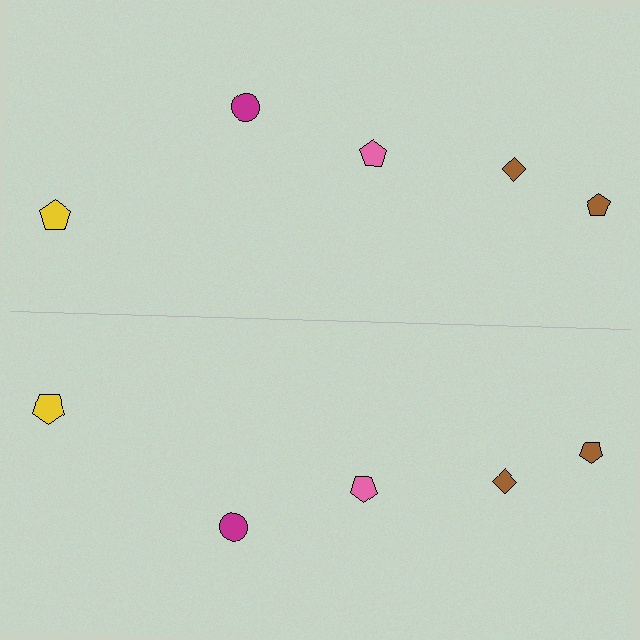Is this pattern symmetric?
Yes, this pattern has bilateral (reflection) symmetry.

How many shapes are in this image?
There are 10 shapes in this image.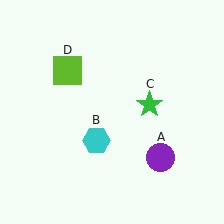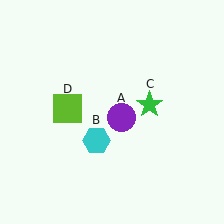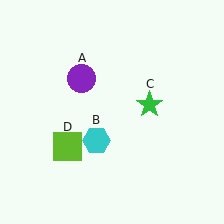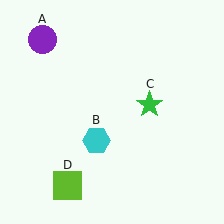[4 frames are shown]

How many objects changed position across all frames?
2 objects changed position: purple circle (object A), lime square (object D).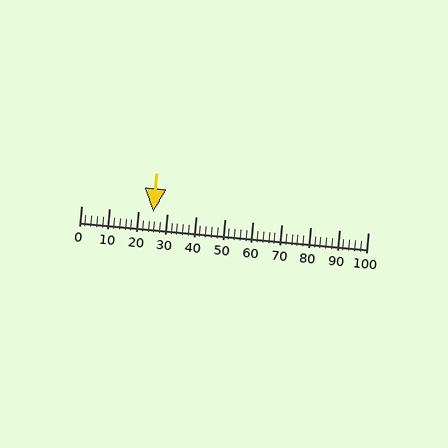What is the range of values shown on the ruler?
The ruler shows values from 0 to 100.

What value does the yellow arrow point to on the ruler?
The yellow arrow points to approximately 25.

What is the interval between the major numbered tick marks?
The major tick marks are spaced 10 units apart.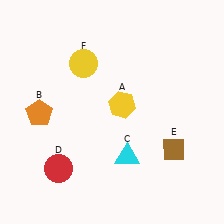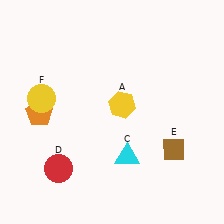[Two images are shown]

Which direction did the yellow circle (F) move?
The yellow circle (F) moved left.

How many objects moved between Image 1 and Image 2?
1 object moved between the two images.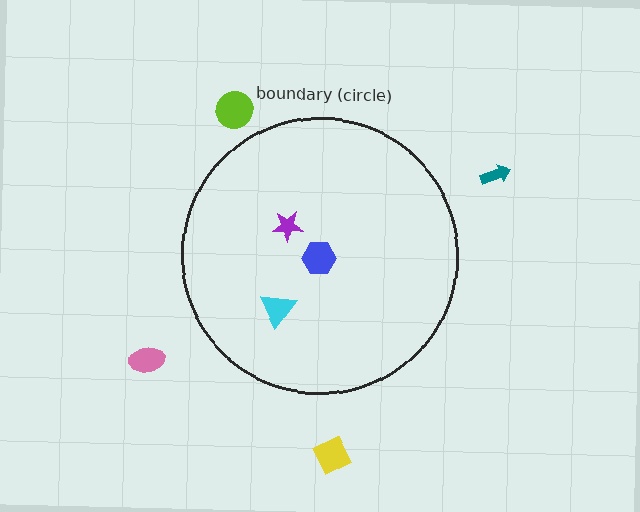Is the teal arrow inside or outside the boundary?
Outside.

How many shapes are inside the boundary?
3 inside, 4 outside.